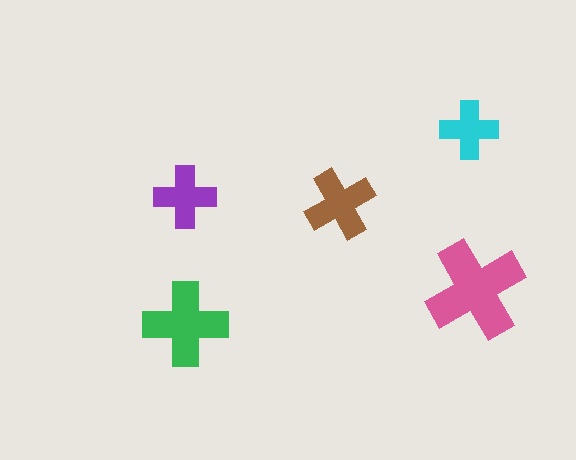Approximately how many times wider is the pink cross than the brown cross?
About 1.5 times wider.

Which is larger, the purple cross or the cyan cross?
The purple one.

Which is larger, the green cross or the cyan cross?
The green one.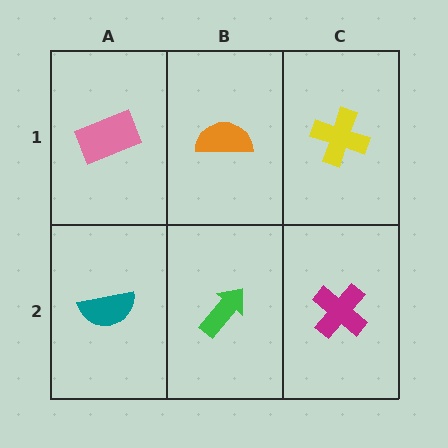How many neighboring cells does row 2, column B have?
3.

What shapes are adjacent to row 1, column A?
A teal semicircle (row 2, column A), an orange semicircle (row 1, column B).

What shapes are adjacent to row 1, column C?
A magenta cross (row 2, column C), an orange semicircle (row 1, column B).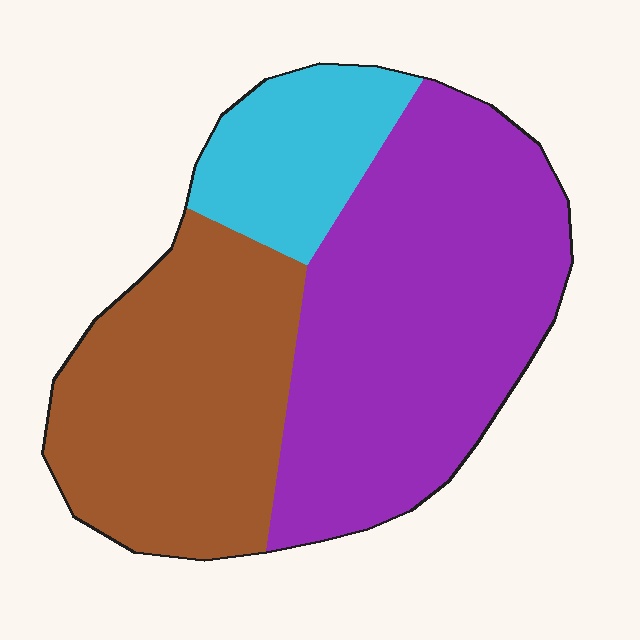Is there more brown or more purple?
Purple.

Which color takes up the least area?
Cyan, at roughly 15%.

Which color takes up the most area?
Purple, at roughly 50%.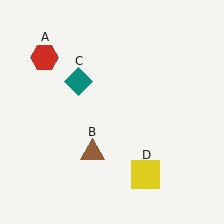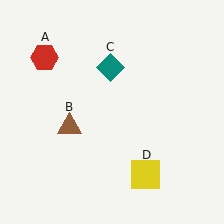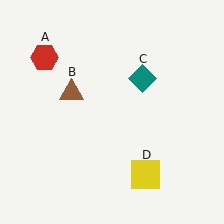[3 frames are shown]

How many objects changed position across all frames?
2 objects changed position: brown triangle (object B), teal diamond (object C).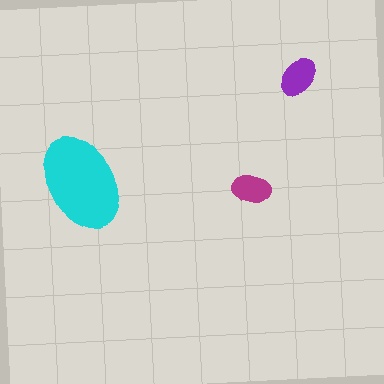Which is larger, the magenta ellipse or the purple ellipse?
The purple one.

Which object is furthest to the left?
The cyan ellipse is leftmost.